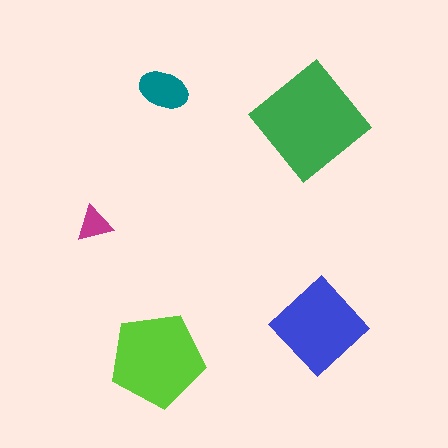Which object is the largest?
The green diamond.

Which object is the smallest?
The magenta triangle.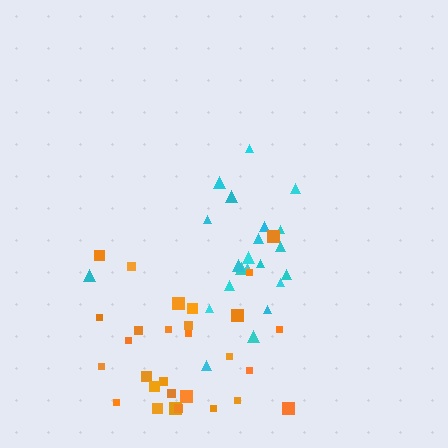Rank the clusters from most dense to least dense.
cyan, orange.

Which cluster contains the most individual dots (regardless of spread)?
Orange (29).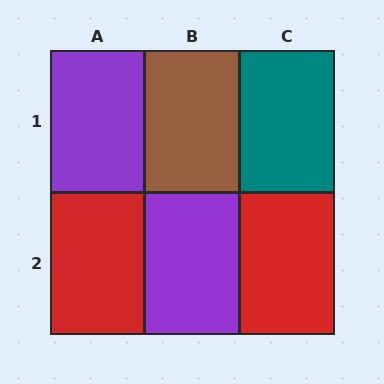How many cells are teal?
1 cell is teal.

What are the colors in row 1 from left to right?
Purple, brown, teal.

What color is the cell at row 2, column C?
Red.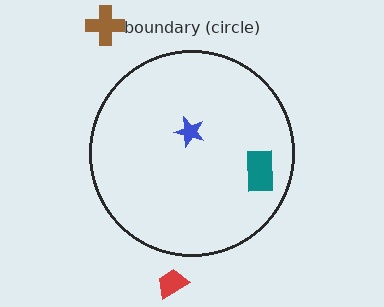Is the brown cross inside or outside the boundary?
Outside.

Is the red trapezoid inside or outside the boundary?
Outside.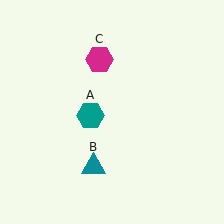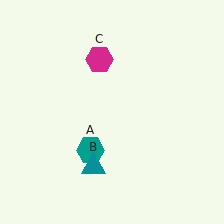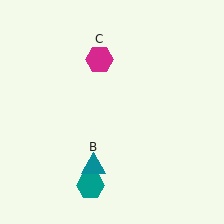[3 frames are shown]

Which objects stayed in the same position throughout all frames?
Teal triangle (object B) and magenta hexagon (object C) remained stationary.